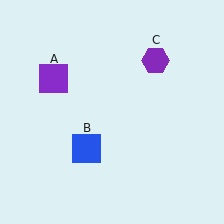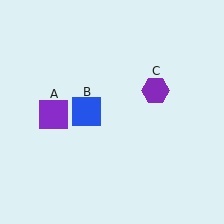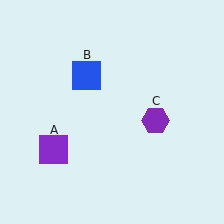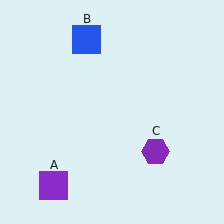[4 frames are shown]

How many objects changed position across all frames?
3 objects changed position: purple square (object A), blue square (object B), purple hexagon (object C).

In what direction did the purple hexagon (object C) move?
The purple hexagon (object C) moved down.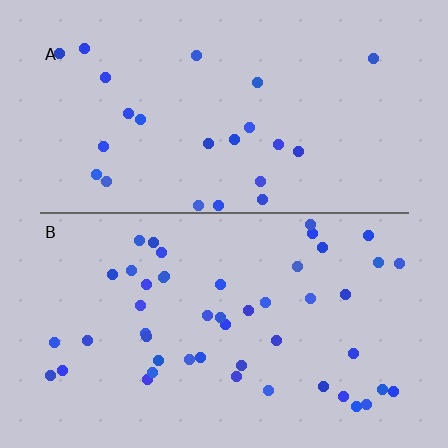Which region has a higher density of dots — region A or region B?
B (the bottom).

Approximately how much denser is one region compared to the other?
Approximately 2.0× — region B over region A.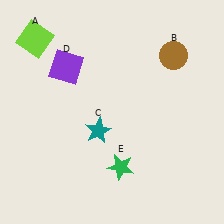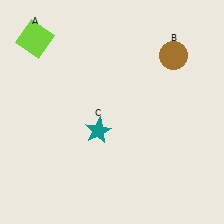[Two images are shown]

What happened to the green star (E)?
The green star (E) was removed in Image 2. It was in the bottom-right area of Image 1.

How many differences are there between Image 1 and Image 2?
There are 2 differences between the two images.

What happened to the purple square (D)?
The purple square (D) was removed in Image 2. It was in the top-left area of Image 1.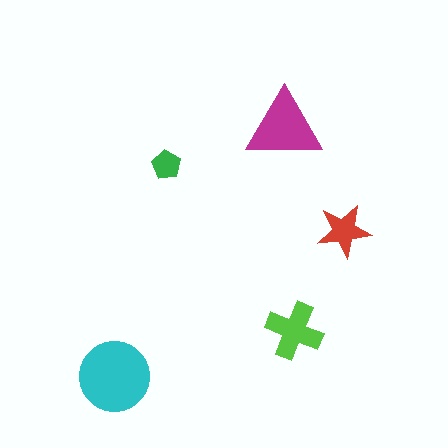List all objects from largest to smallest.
The cyan circle, the magenta triangle, the lime cross, the red star, the green pentagon.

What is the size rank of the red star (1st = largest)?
4th.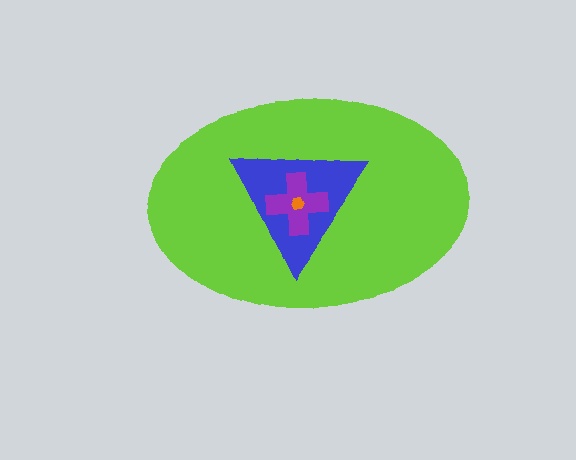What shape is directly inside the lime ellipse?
The blue triangle.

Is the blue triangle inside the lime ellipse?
Yes.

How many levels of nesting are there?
4.